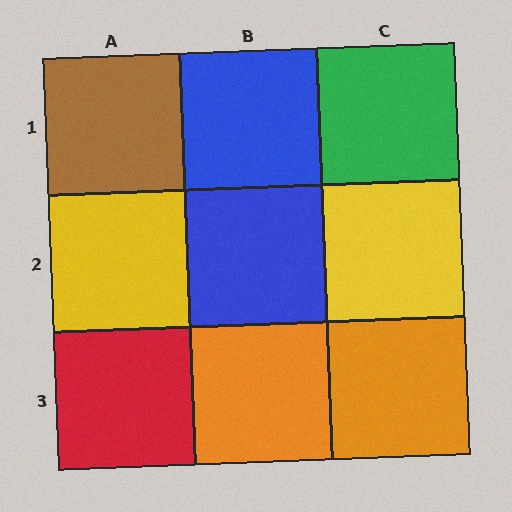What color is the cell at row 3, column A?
Red.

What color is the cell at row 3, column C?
Orange.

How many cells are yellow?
2 cells are yellow.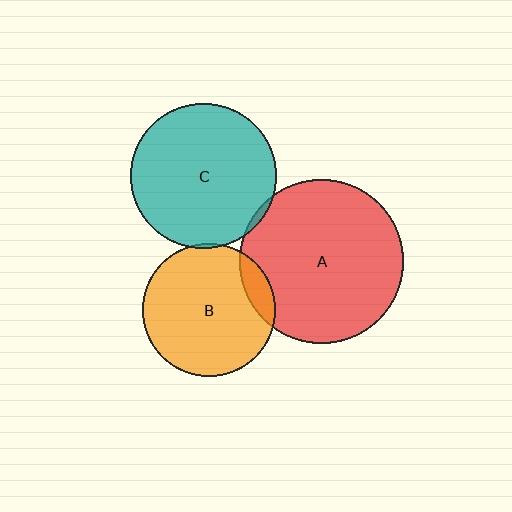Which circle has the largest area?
Circle A (red).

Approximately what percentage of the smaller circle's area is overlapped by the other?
Approximately 5%.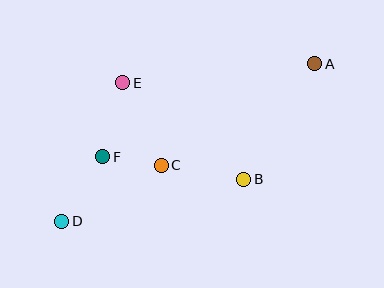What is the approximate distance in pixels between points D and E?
The distance between D and E is approximately 152 pixels.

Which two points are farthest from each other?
Points A and D are farthest from each other.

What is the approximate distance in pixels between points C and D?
The distance between C and D is approximately 114 pixels.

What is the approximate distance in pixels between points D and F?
The distance between D and F is approximately 76 pixels.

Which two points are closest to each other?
Points C and F are closest to each other.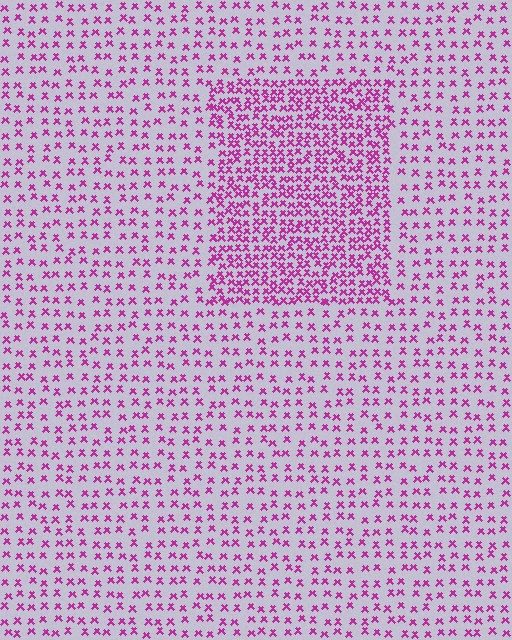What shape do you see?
I see a rectangle.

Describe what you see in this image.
The image contains small magenta elements arranged at two different densities. A rectangle-shaped region is visible where the elements are more densely packed than the surrounding area.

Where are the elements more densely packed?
The elements are more densely packed inside the rectangle boundary.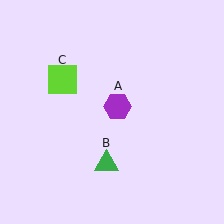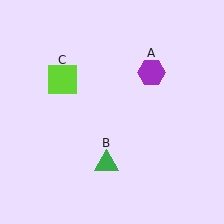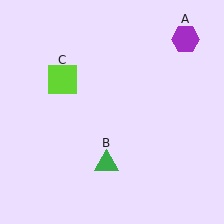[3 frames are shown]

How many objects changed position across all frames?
1 object changed position: purple hexagon (object A).